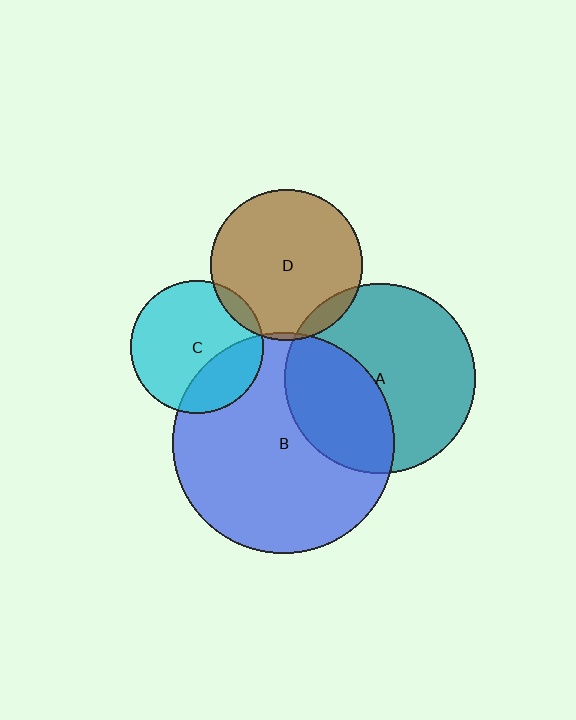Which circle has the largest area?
Circle B (blue).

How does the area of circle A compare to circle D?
Approximately 1.6 times.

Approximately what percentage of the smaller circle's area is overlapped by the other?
Approximately 10%.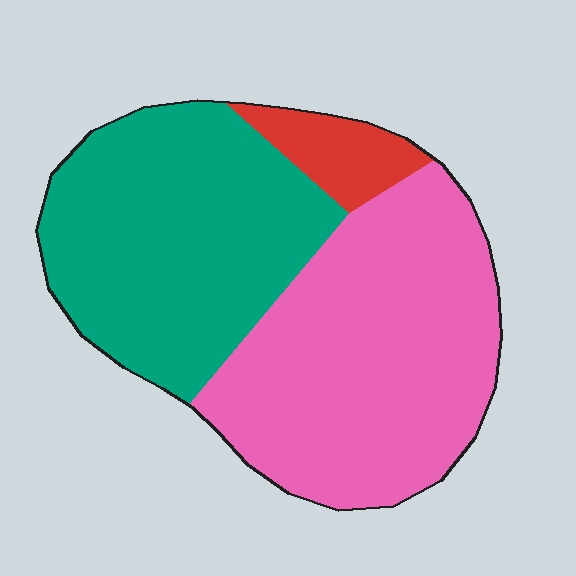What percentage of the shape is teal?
Teal takes up about two fifths (2/5) of the shape.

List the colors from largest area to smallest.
From largest to smallest: pink, teal, red.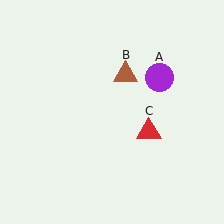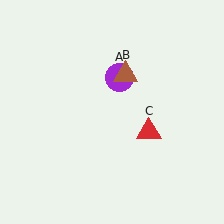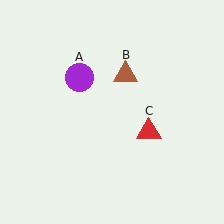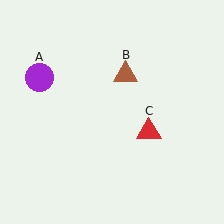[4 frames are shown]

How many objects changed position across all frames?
1 object changed position: purple circle (object A).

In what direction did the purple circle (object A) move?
The purple circle (object A) moved left.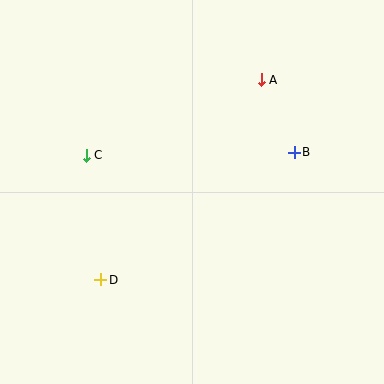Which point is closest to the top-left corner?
Point C is closest to the top-left corner.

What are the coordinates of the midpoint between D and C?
The midpoint between D and C is at (94, 218).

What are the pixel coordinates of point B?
Point B is at (294, 152).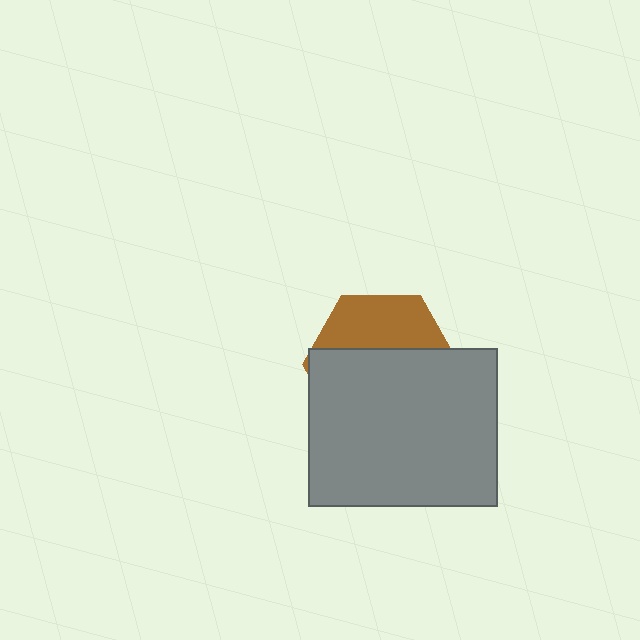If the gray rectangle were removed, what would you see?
You would see the complete brown hexagon.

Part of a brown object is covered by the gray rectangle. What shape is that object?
It is a hexagon.